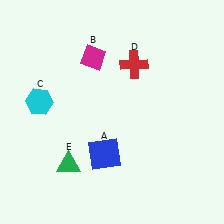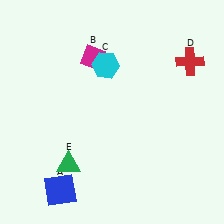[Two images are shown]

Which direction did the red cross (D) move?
The red cross (D) moved right.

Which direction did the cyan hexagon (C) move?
The cyan hexagon (C) moved right.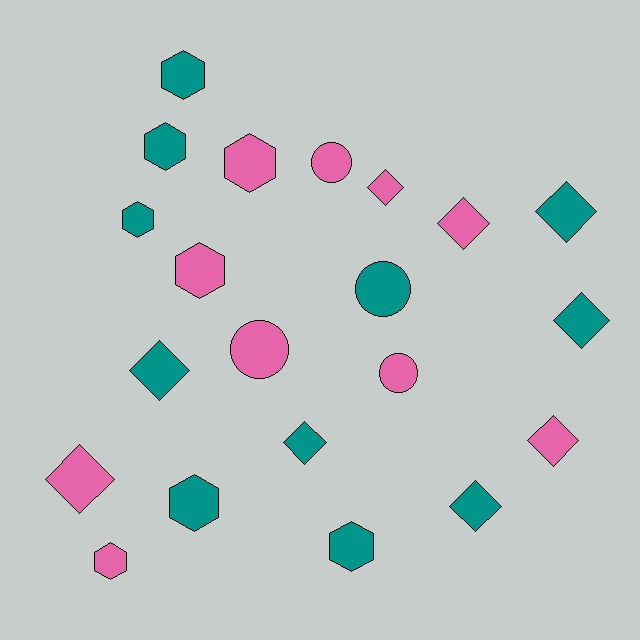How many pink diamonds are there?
There are 4 pink diamonds.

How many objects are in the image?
There are 21 objects.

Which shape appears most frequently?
Diamond, with 9 objects.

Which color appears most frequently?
Teal, with 11 objects.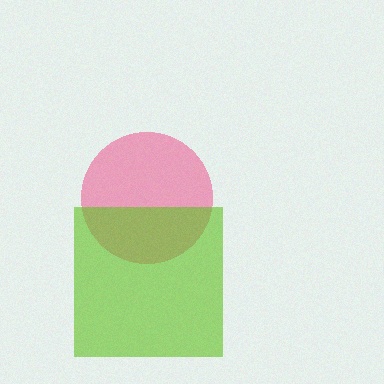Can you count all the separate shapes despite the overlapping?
Yes, there are 2 separate shapes.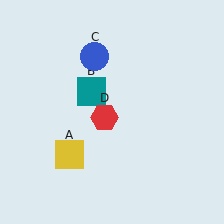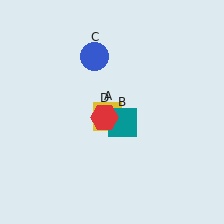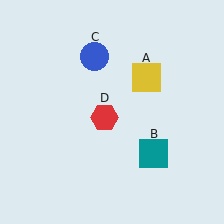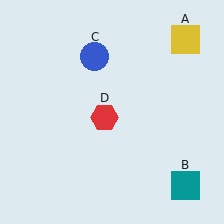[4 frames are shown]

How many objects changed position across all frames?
2 objects changed position: yellow square (object A), teal square (object B).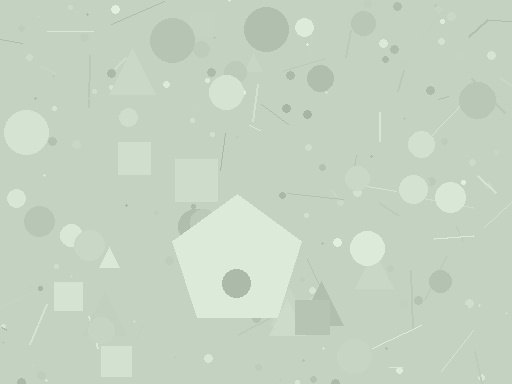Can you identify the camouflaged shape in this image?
The camouflaged shape is a pentagon.